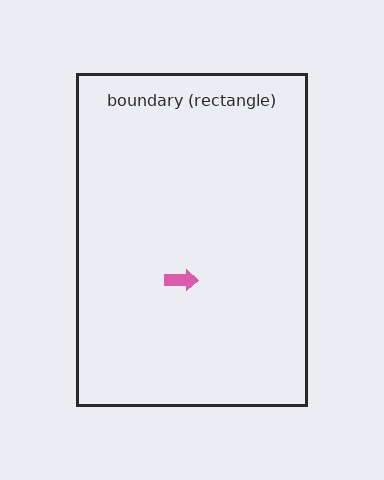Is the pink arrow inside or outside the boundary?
Inside.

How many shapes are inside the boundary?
1 inside, 0 outside.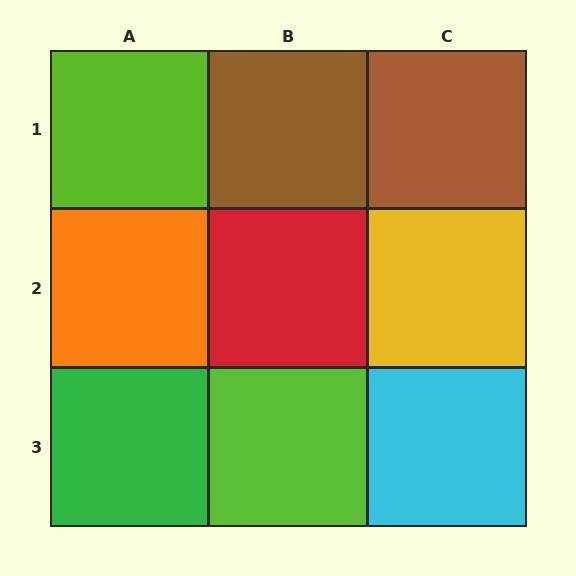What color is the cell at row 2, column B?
Red.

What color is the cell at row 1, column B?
Brown.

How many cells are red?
1 cell is red.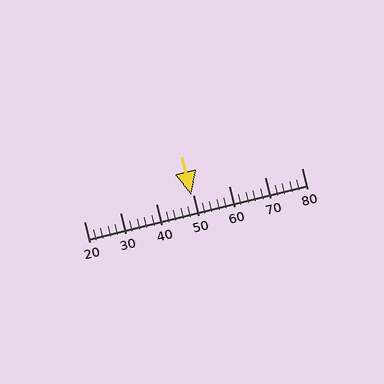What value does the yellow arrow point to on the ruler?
The yellow arrow points to approximately 50.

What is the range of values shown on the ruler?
The ruler shows values from 20 to 80.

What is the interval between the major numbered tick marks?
The major tick marks are spaced 10 units apart.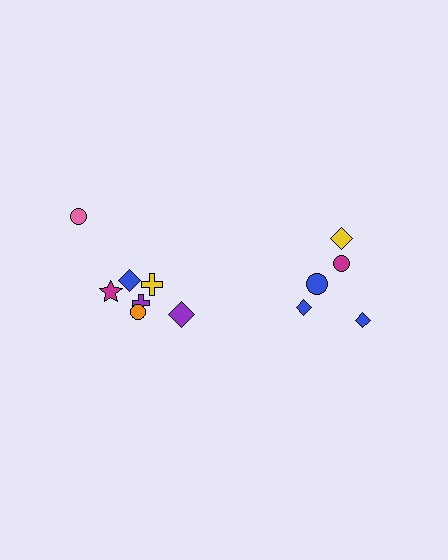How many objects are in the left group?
There are 7 objects.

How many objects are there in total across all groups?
There are 12 objects.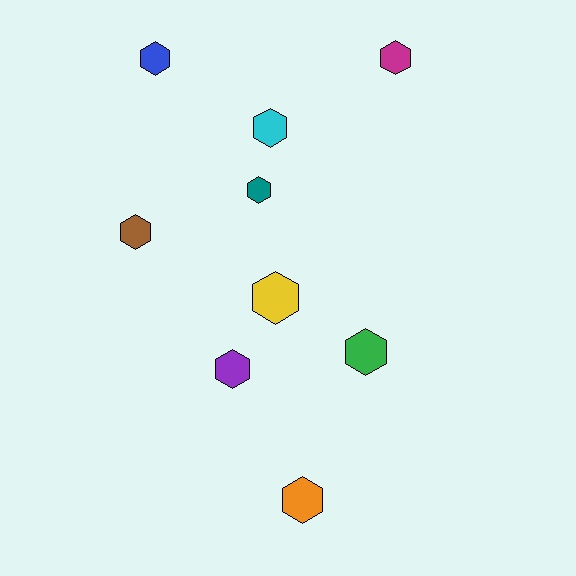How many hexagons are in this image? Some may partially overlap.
There are 9 hexagons.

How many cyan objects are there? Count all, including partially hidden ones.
There is 1 cyan object.